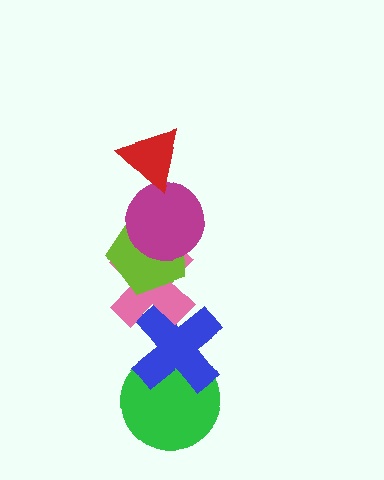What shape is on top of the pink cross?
The lime pentagon is on top of the pink cross.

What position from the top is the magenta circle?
The magenta circle is 2nd from the top.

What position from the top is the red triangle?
The red triangle is 1st from the top.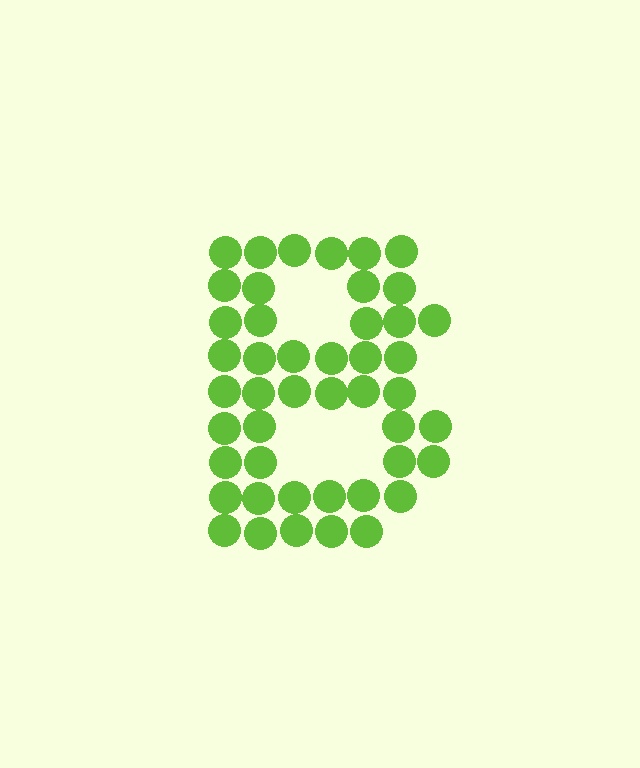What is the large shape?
The large shape is the letter B.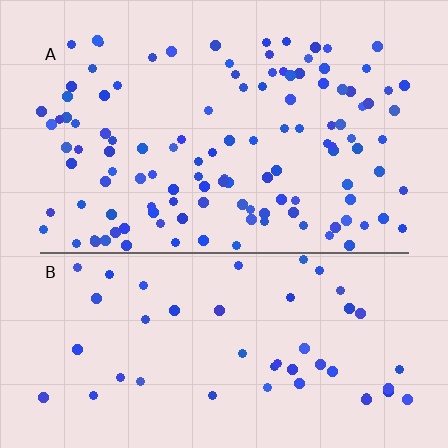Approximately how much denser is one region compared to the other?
Approximately 2.5× — region A over region B.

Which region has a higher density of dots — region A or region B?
A (the top).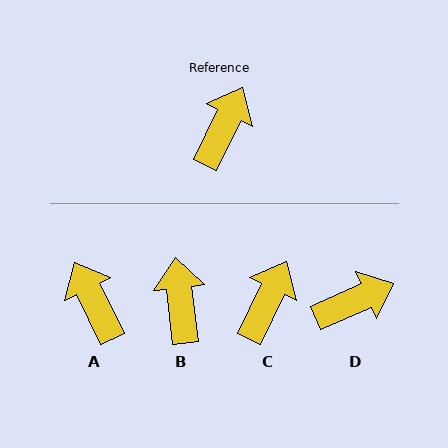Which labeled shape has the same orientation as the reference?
C.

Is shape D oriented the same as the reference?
No, it is off by about 40 degrees.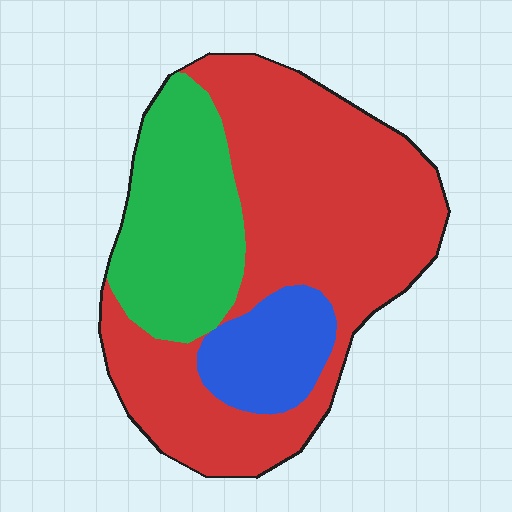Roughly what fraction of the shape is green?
Green takes up between a sixth and a third of the shape.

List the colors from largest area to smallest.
From largest to smallest: red, green, blue.